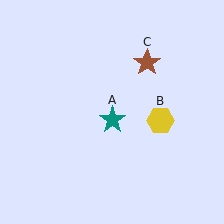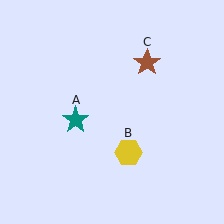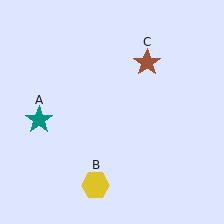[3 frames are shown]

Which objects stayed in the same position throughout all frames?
Brown star (object C) remained stationary.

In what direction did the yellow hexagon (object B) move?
The yellow hexagon (object B) moved down and to the left.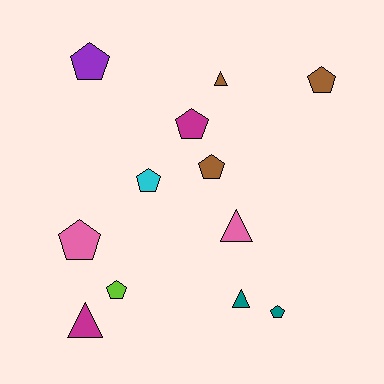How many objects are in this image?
There are 12 objects.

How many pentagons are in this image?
There are 8 pentagons.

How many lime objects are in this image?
There is 1 lime object.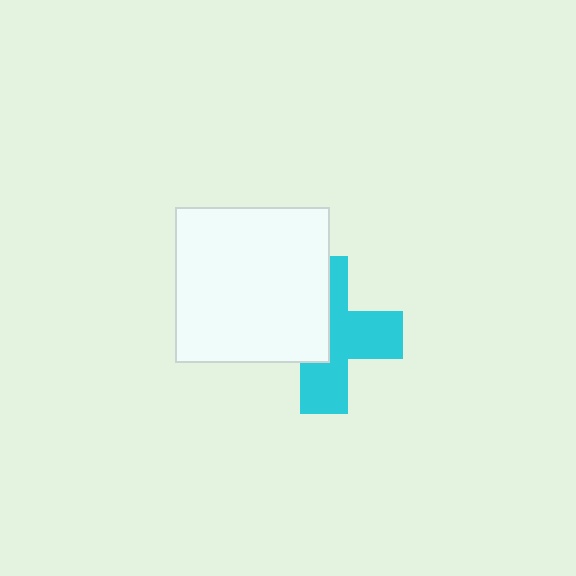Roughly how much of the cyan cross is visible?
About half of it is visible (roughly 55%).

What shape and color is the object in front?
The object in front is a white square.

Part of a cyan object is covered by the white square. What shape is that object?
It is a cross.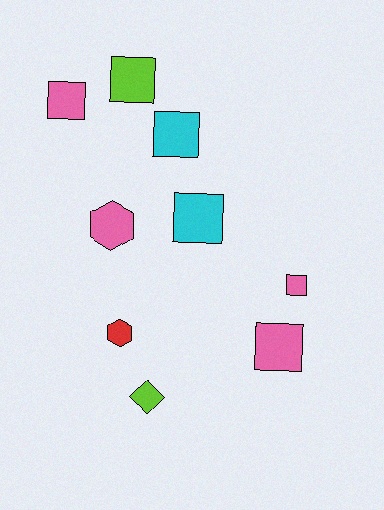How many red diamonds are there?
There are no red diamonds.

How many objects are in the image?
There are 9 objects.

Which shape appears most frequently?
Square, with 6 objects.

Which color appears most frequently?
Pink, with 4 objects.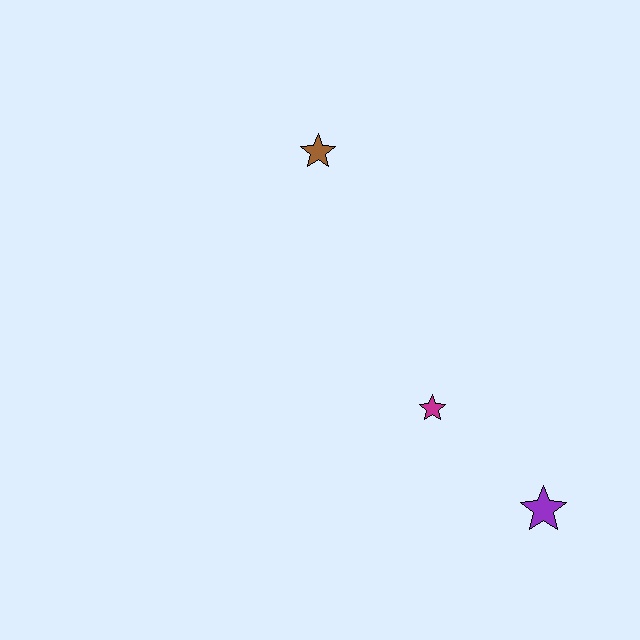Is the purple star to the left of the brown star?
No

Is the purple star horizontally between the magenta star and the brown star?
No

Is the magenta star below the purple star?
No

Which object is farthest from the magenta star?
The brown star is farthest from the magenta star.